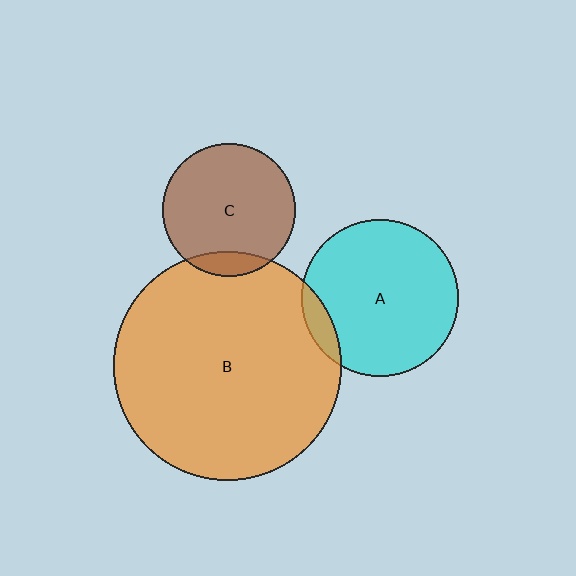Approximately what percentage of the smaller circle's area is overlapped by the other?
Approximately 10%.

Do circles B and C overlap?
Yes.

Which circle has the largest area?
Circle B (orange).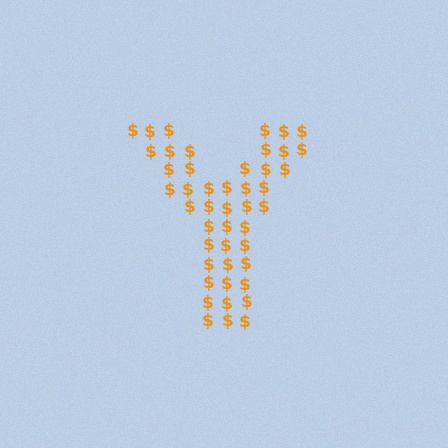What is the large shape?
The large shape is the letter Y.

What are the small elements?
The small elements are dollar signs.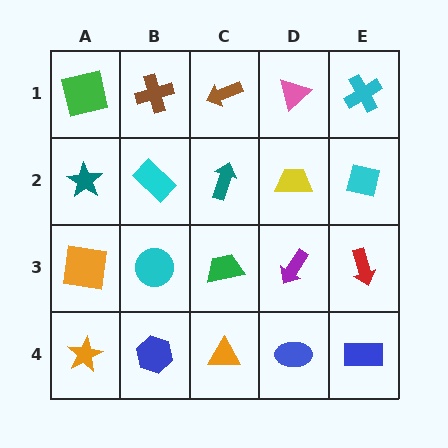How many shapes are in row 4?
5 shapes.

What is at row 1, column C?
A brown arrow.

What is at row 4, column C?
An orange triangle.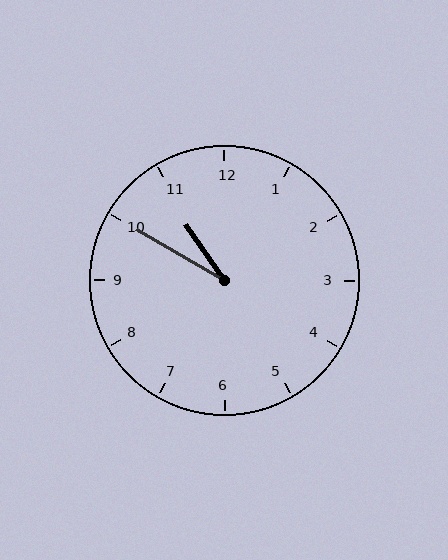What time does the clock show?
10:50.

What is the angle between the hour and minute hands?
Approximately 25 degrees.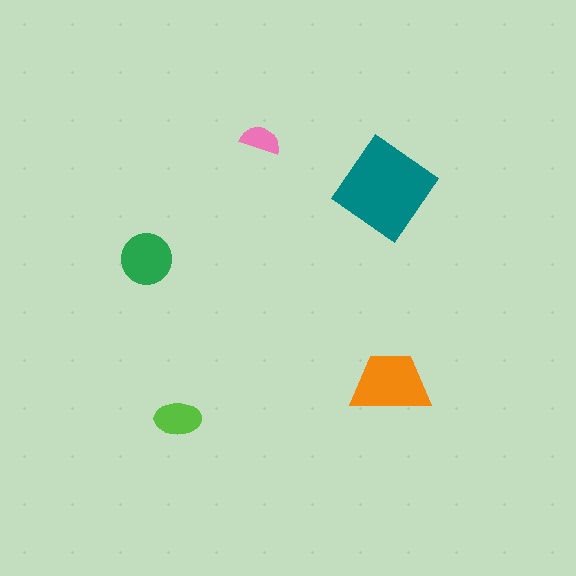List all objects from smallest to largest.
The pink semicircle, the lime ellipse, the green circle, the orange trapezoid, the teal diamond.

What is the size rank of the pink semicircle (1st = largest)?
5th.